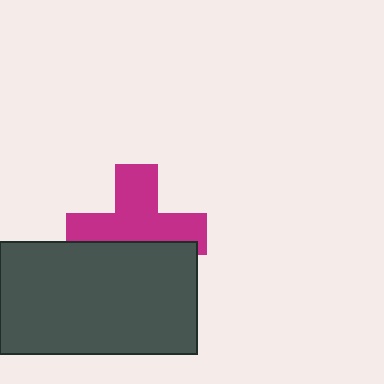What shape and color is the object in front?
The object in front is a dark gray rectangle.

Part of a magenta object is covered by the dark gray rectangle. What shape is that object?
It is a cross.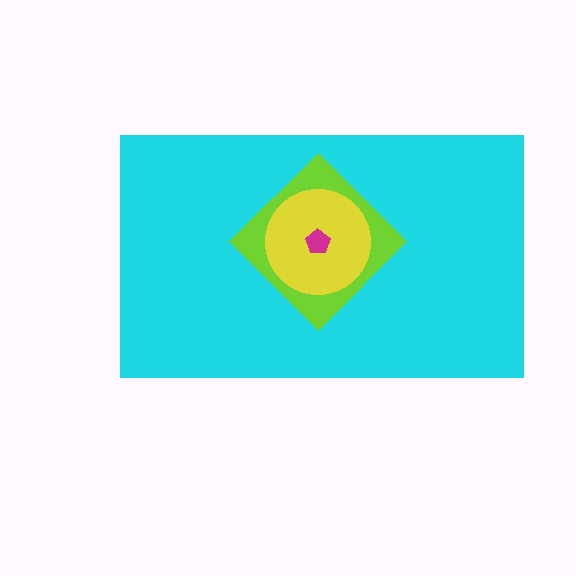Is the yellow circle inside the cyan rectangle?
Yes.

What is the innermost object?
The magenta pentagon.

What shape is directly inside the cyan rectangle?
The lime diamond.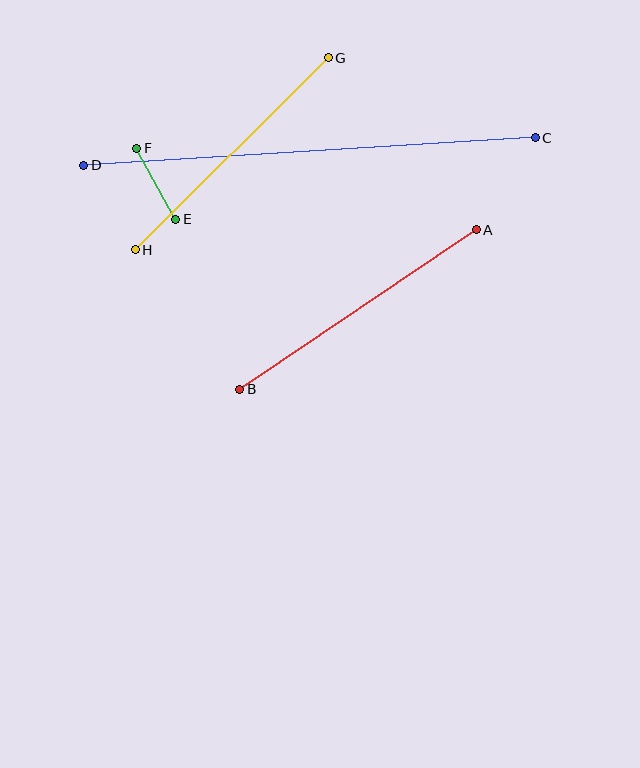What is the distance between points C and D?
The distance is approximately 452 pixels.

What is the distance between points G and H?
The distance is approximately 272 pixels.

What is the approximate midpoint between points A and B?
The midpoint is at approximately (358, 310) pixels.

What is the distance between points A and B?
The distance is approximately 286 pixels.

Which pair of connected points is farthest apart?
Points C and D are farthest apart.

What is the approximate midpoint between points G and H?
The midpoint is at approximately (232, 154) pixels.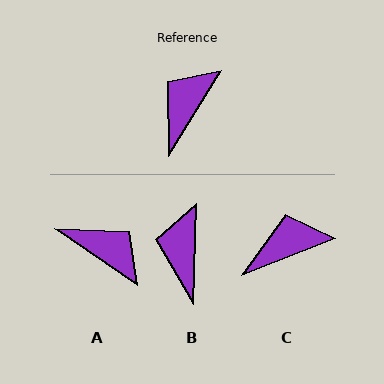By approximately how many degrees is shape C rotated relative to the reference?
Approximately 36 degrees clockwise.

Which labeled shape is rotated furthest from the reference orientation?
A, about 93 degrees away.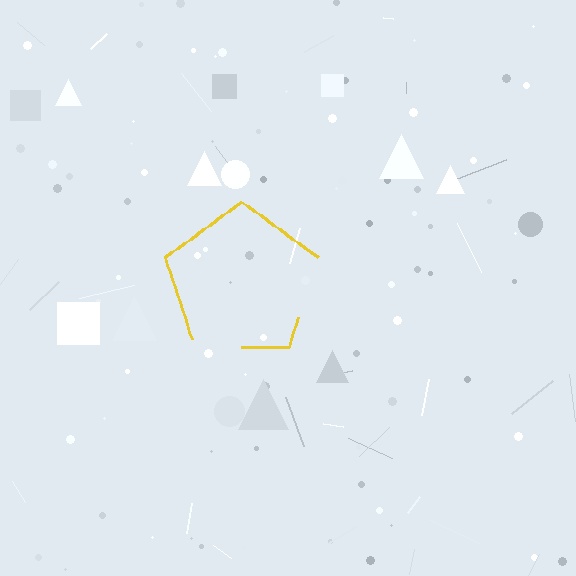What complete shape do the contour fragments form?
The contour fragments form a pentagon.